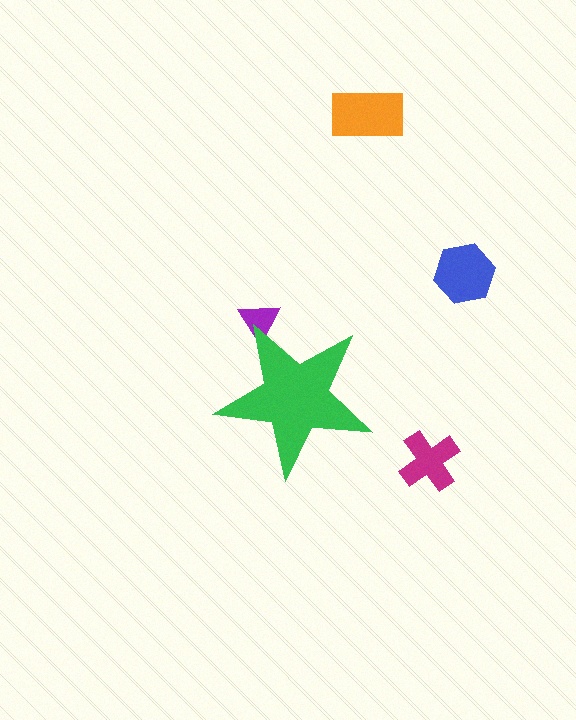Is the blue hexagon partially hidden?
No, the blue hexagon is fully visible.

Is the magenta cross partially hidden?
No, the magenta cross is fully visible.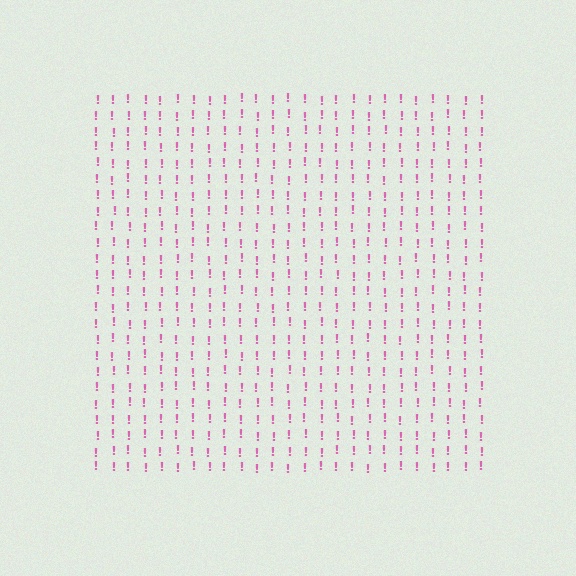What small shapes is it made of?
It is made of small exclamation marks.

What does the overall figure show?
The overall figure shows a square.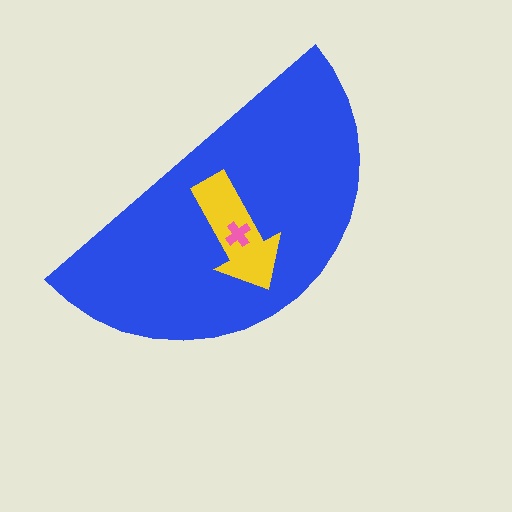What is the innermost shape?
The pink cross.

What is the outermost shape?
The blue semicircle.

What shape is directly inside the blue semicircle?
The yellow arrow.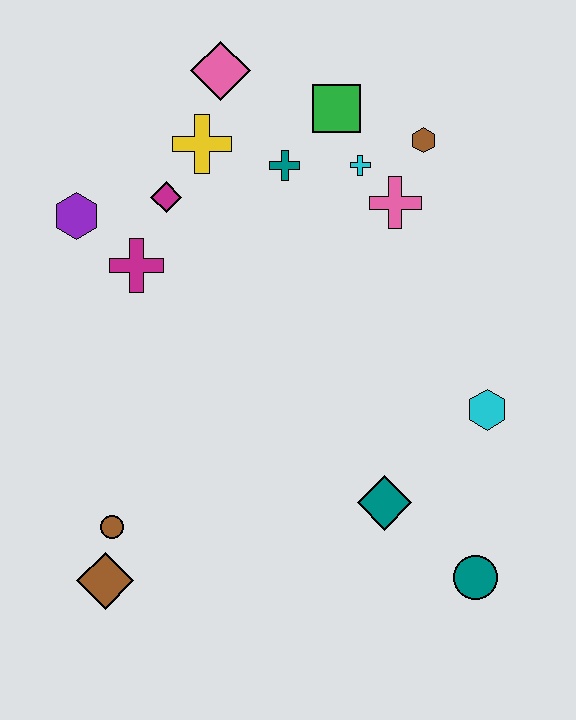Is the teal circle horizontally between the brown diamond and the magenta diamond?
No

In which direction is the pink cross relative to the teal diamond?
The pink cross is above the teal diamond.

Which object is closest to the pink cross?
The cyan cross is closest to the pink cross.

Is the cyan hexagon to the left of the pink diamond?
No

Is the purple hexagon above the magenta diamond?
No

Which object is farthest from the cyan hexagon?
The purple hexagon is farthest from the cyan hexagon.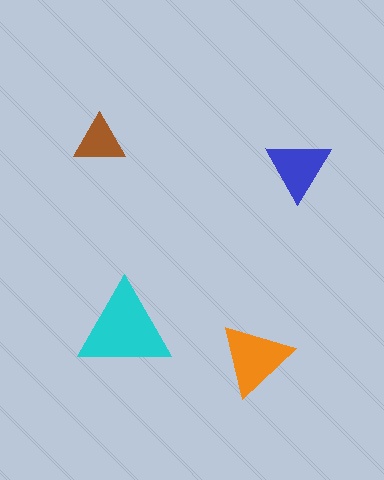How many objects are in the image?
There are 4 objects in the image.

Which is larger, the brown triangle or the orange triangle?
The orange one.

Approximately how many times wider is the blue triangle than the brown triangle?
About 1.5 times wider.